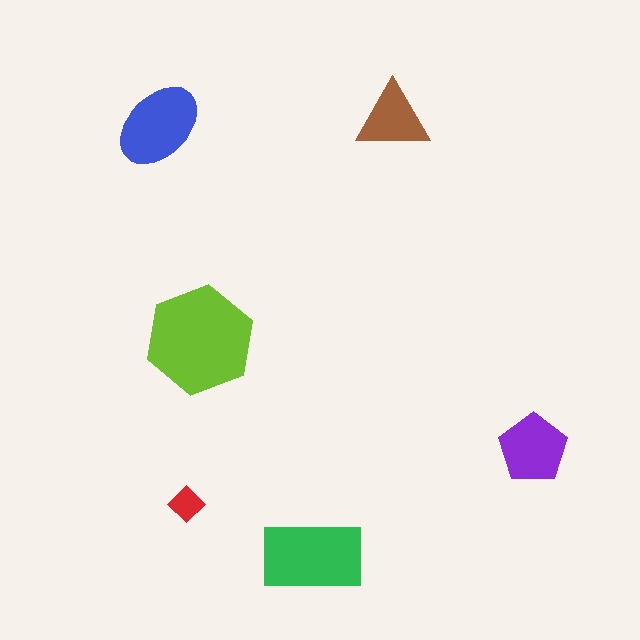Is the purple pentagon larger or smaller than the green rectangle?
Smaller.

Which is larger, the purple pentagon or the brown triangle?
The purple pentagon.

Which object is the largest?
The lime hexagon.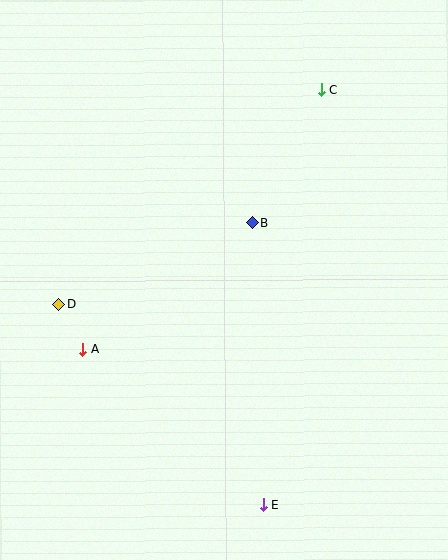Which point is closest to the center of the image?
Point B at (252, 223) is closest to the center.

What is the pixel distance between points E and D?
The distance between E and D is 287 pixels.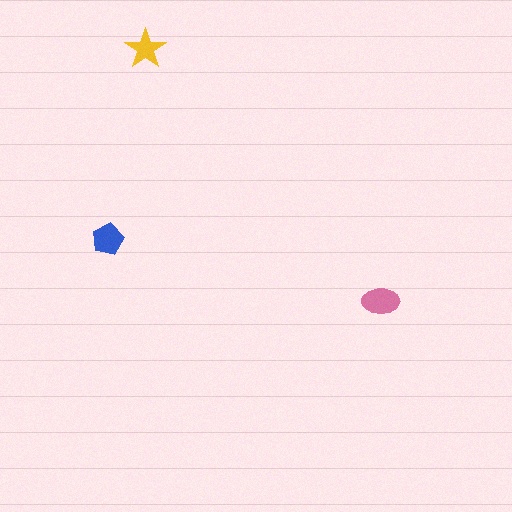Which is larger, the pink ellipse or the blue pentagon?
The pink ellipse.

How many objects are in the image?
There are 3 objects in the image.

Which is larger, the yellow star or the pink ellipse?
The pink ellipse.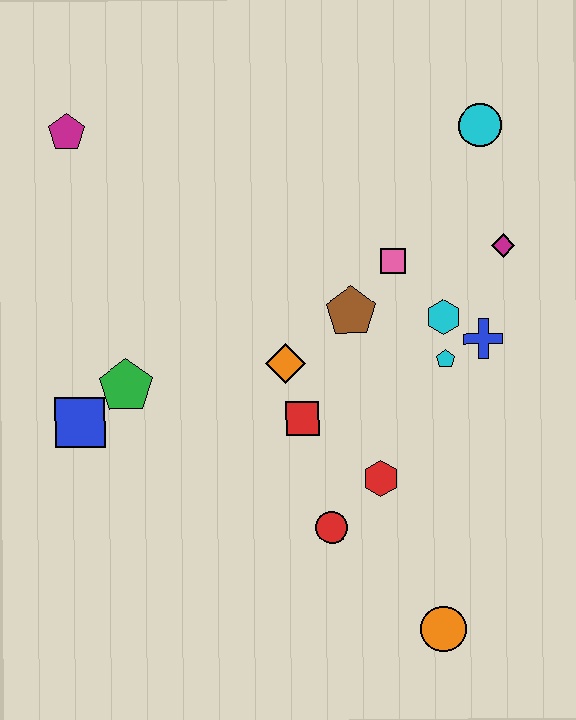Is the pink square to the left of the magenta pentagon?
No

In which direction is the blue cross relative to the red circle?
The blue cross is above the red circle.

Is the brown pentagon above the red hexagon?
Yes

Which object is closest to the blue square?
The green pentagon is closest to the blue square.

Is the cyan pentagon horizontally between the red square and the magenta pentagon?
No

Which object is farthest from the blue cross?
The magenta pentagon is farthest from the blue cross.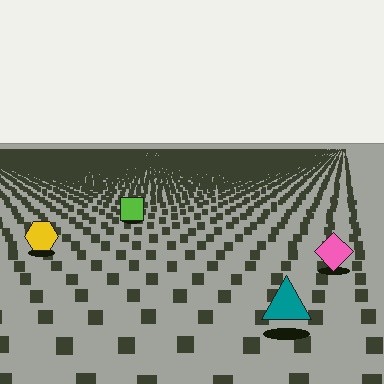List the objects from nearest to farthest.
From nearest to farthest: the teal triangle, the pink diamond, the yellow hexagon, the lime square.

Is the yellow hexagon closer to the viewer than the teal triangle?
No. The teal triangle is closer — you can tell from the texture gradient: the ground texture is coarser near it.